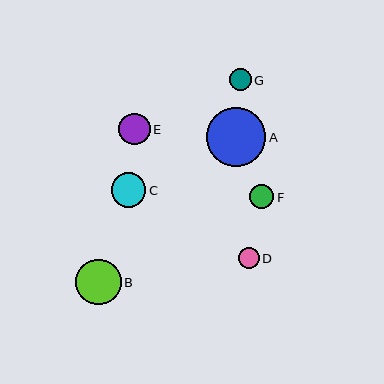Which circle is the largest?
Circle A is the largest with a size of approximately 59 pixels.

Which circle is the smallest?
Circle D is the smallest with a size of approximately 21 pixels.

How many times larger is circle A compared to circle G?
Circle A is approximately 2.7 times the size of circle G.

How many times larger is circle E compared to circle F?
Circle E is approximately 1.3 times the size of circle F.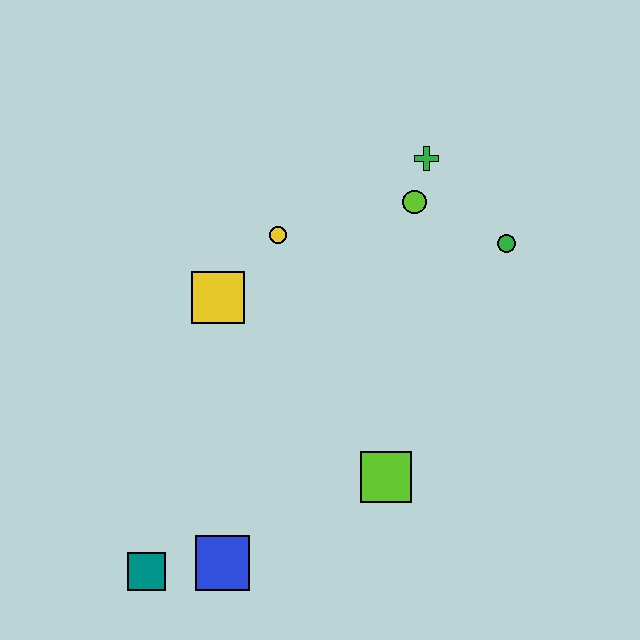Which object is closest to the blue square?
The teal square is closest to the blue square.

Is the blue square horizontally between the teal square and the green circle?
Yes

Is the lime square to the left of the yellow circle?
No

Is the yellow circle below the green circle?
No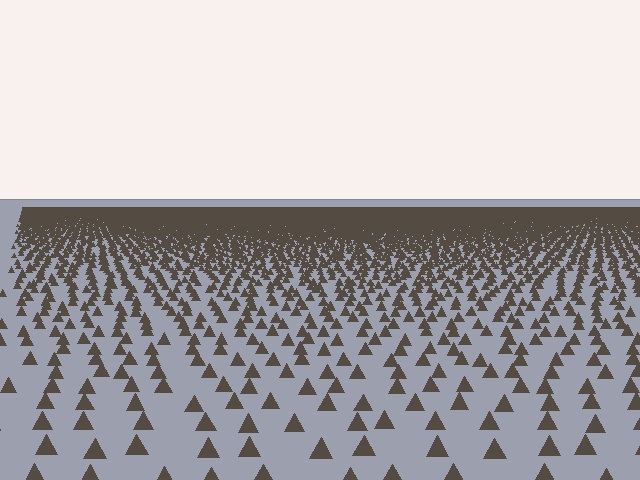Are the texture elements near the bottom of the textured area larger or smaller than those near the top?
Larger. Near the bottom, elements are closer to the viewer and appear at a bigger on-screen size.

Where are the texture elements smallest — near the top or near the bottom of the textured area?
Near the top.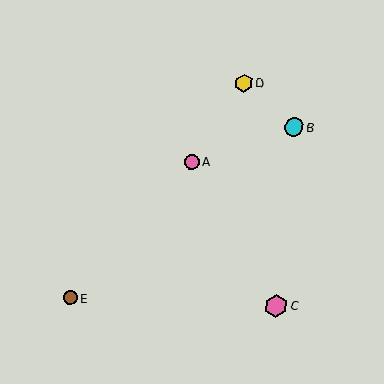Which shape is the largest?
The pink hexagon (labeled C) is the largest.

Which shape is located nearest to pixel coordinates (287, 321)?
The pink hexagon (labeled C) at (276, 306) is nearest to that location.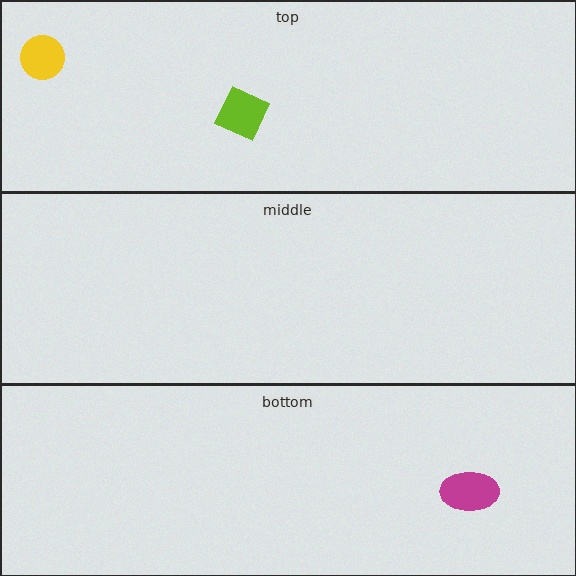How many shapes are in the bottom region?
1.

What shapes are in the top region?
The yellow circle, the lime diamond.